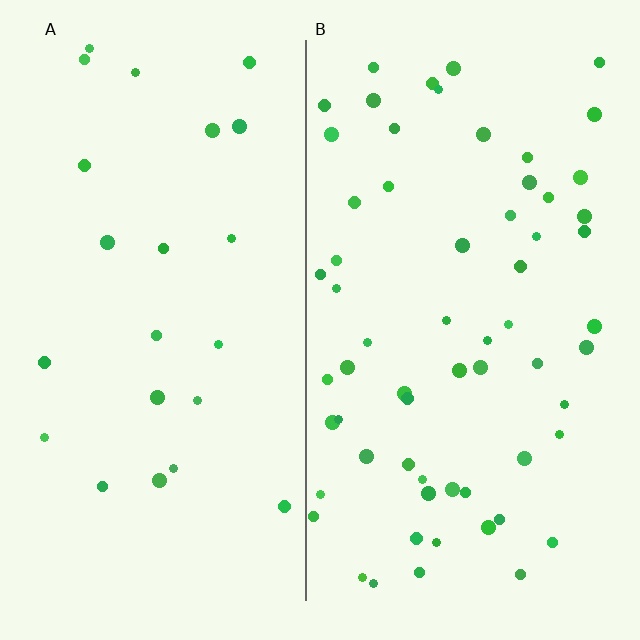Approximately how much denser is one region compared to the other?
Approximately 2.7× — region B over region A.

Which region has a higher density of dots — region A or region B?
B (the right).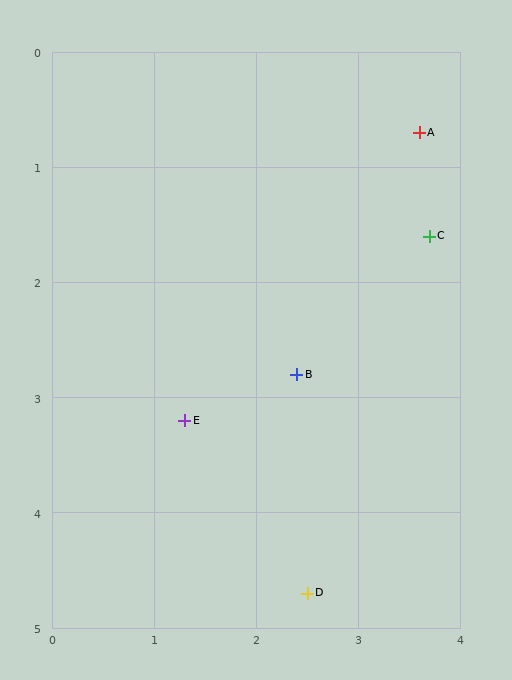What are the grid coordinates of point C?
Point C is at approximately (3.7, 1.6).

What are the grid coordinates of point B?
Point B is at approximately (2.4, 2.8).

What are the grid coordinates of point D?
Point D is at approximately (2.5, 4.7).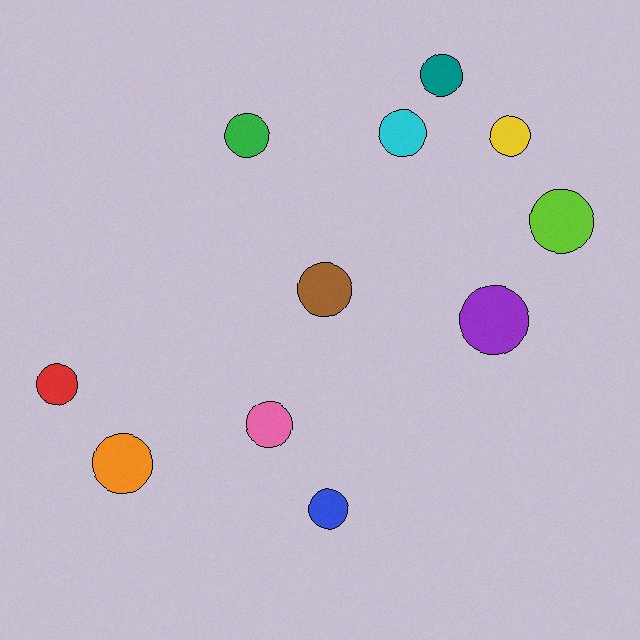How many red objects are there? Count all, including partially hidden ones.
There is 1 red object.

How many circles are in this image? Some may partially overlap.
There are 11 circles.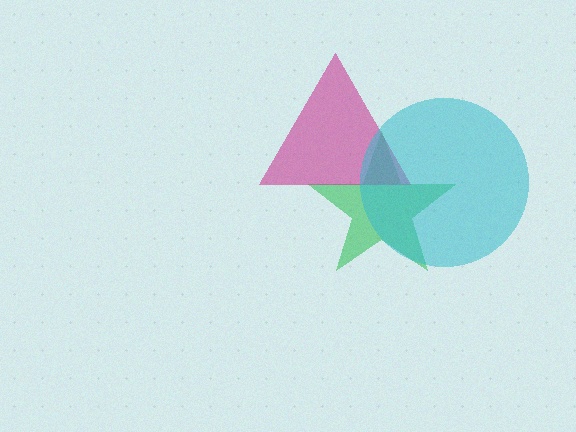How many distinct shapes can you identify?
There are 3 distinct shapes: a green star, a magenta triangle, a cyan circle.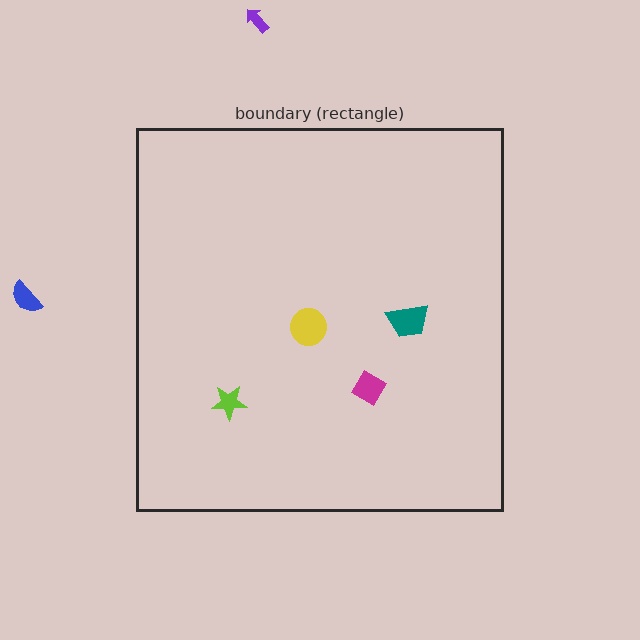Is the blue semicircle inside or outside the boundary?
Outside.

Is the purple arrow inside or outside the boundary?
Outside.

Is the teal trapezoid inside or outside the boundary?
Inside.